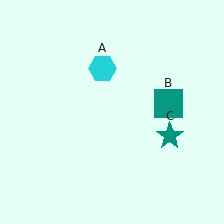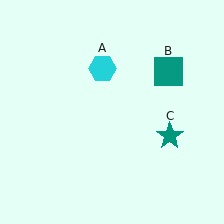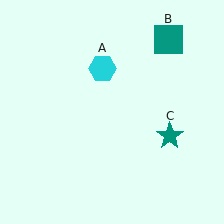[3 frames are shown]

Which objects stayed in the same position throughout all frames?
Cyan hexagon (object A) and teal star (object C) remained stationary.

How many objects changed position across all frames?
1 object changed position: teal square (object B).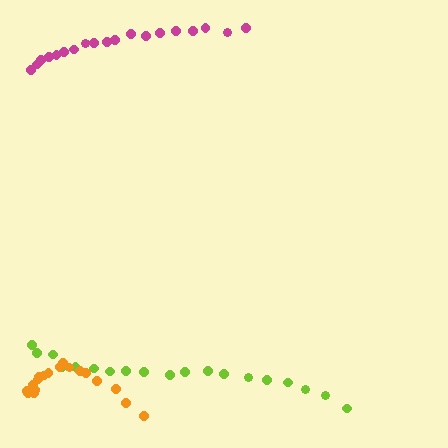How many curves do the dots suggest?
There are 3 distinct paths.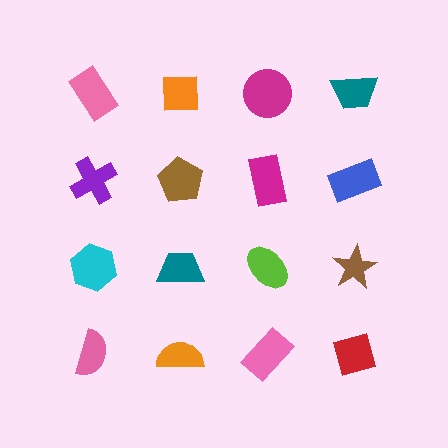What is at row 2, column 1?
A purple cross.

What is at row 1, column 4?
A teal trapezoid.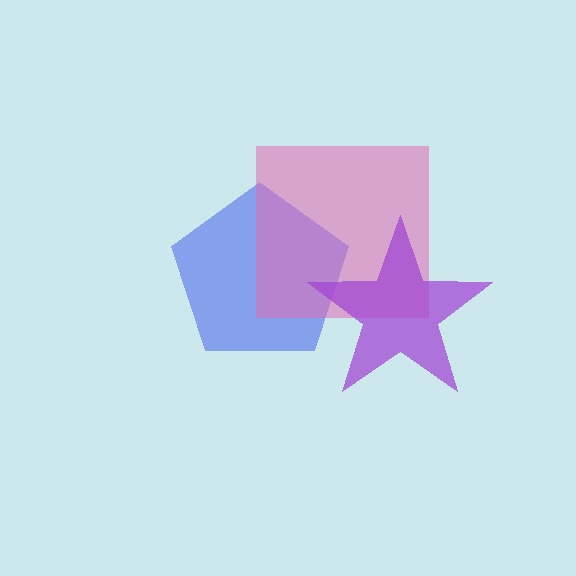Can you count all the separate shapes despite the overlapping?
Yes, there are 3 separate shapes.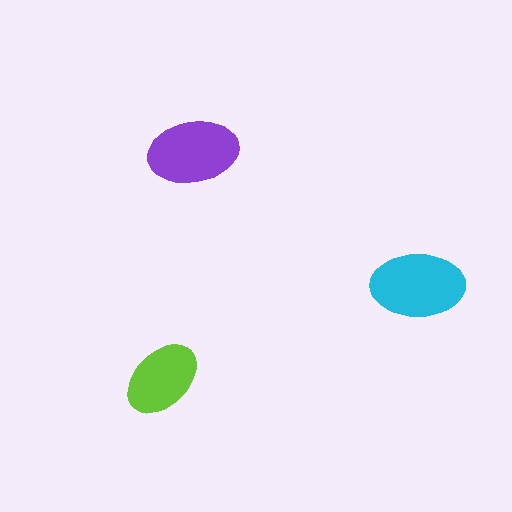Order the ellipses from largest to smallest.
the cyan one, the purple one, the lime one.